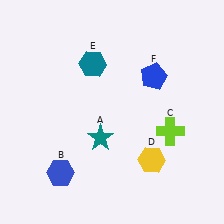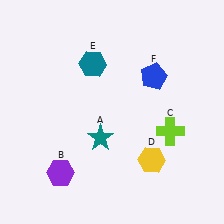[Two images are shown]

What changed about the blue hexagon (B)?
In Image 1, B is blue. In Image 2, it changed to purple.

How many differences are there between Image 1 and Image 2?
There is 1 difference between the two images.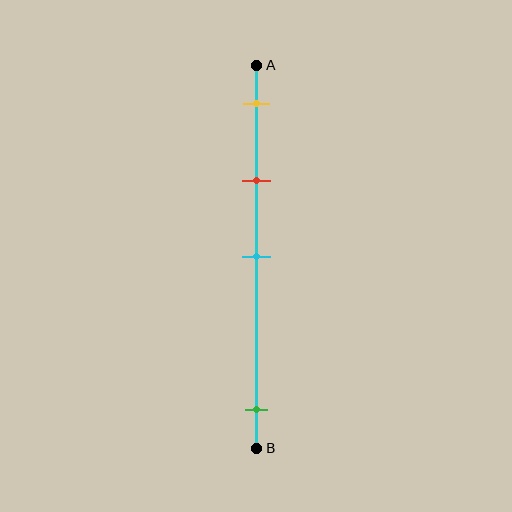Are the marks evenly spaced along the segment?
No, the marks are not evenly spaced.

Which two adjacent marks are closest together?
The yellow and red marks are the closest adjacent pair.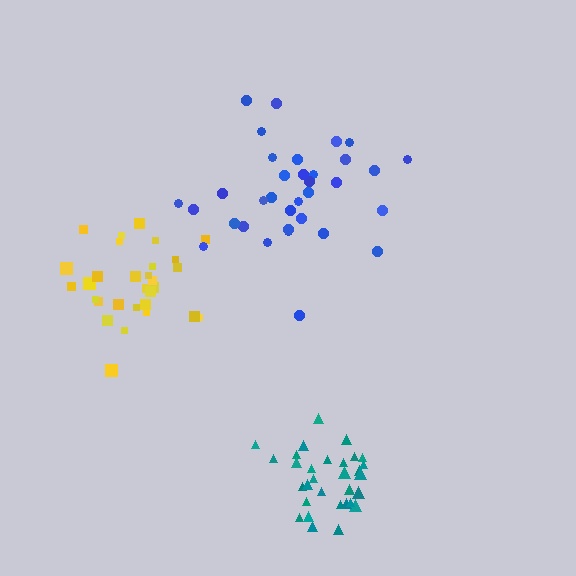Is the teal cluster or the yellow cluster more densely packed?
Teal.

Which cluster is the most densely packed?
Teal.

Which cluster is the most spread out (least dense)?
Blue.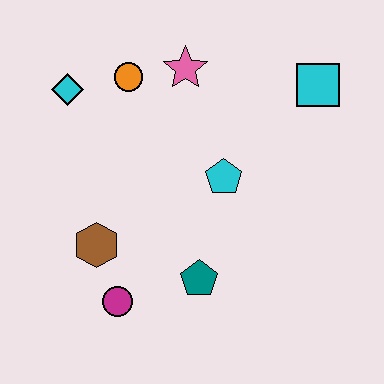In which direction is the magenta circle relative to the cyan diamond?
The magenta circle is below the cyan diamond.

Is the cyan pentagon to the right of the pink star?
Yes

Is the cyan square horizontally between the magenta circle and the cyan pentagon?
No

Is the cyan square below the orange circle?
Yes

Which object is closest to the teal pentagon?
The magenta circle is closest to the teal pentagon.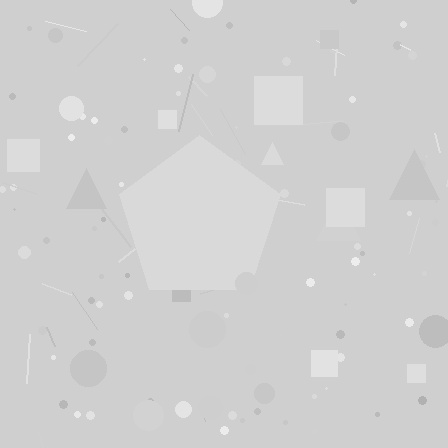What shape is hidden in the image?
A pentagon is hidden in the image.